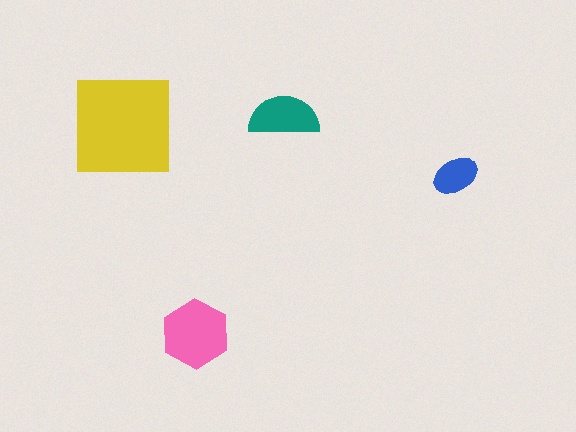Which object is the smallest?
The blue ellipse.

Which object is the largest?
The yellow square.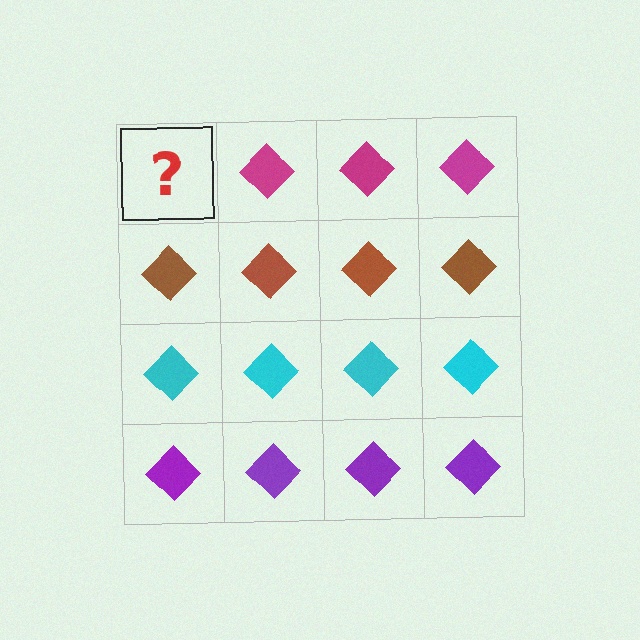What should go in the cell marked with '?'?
The missing cell should contain a magenta diamond.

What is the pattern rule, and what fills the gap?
The rule is that each row has a consistent color. The gap should be filled with a magenta diamond.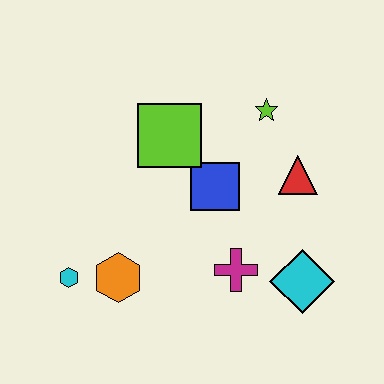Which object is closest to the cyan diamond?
The magenta cross is closest to the cyan diamond.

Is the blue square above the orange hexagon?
Yes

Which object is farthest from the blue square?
The cyan hexagon is farthest from the blue square.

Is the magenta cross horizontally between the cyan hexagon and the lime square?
No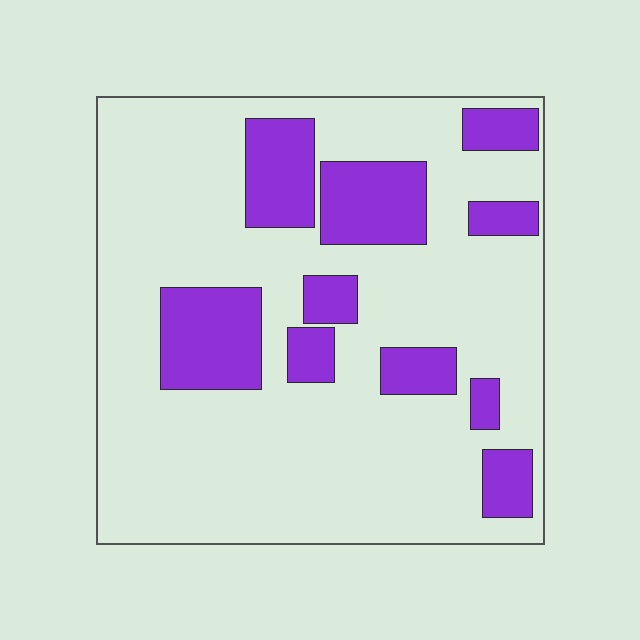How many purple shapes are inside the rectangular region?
10.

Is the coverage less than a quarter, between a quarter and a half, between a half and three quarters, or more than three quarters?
Less than a quarter.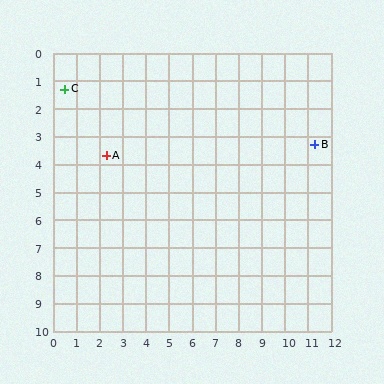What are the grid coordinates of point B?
Point B is at approximately (11.3, 3.3).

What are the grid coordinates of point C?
Point C is at approximately (0.5, 1.3).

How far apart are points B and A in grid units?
Points B and A are about 9.0 grid units apart.